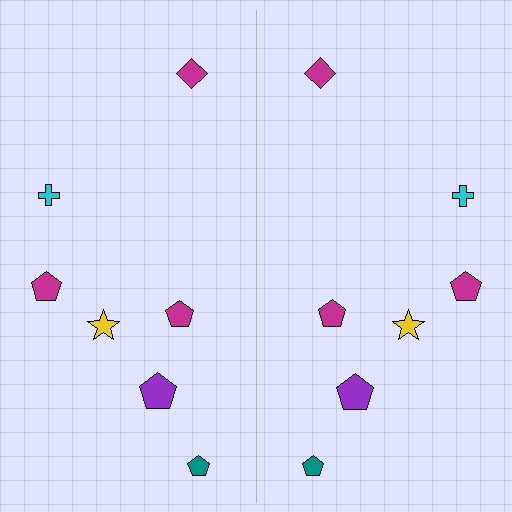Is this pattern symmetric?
Yes, this pattern has bilateral (reflection) symmetry.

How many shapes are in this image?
There are 14 shapes in this image.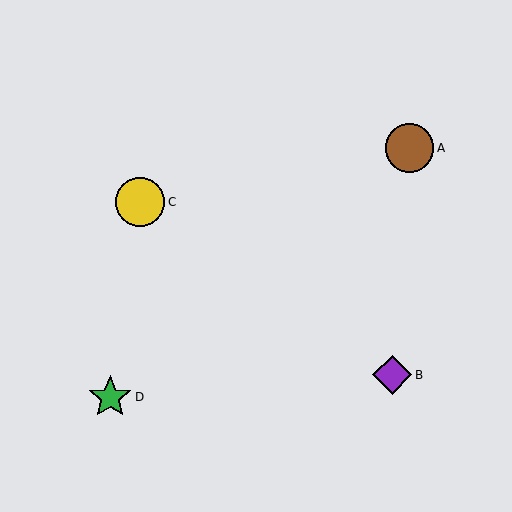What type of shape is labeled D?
Shape D is a green star.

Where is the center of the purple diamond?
The center of the purple diamond is at (392, 375).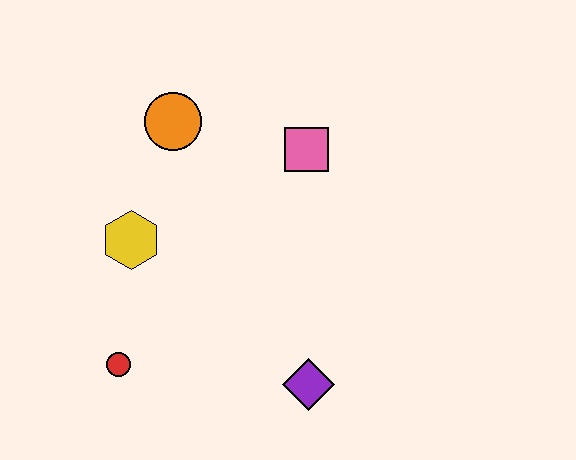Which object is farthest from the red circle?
The pink square is farthest from the red circle.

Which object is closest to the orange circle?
The yellow hexagon is closest to the orange circle.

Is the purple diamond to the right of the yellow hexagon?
Yes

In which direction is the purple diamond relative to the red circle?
The purple diamond is to the right of the red circle.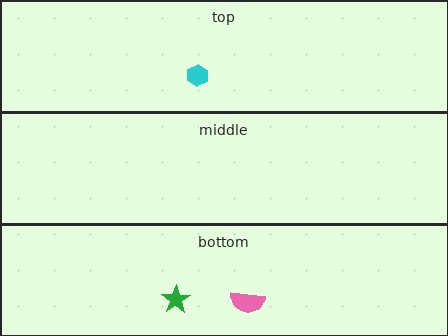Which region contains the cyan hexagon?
The top region.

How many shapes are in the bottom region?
2.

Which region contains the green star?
The bottom region.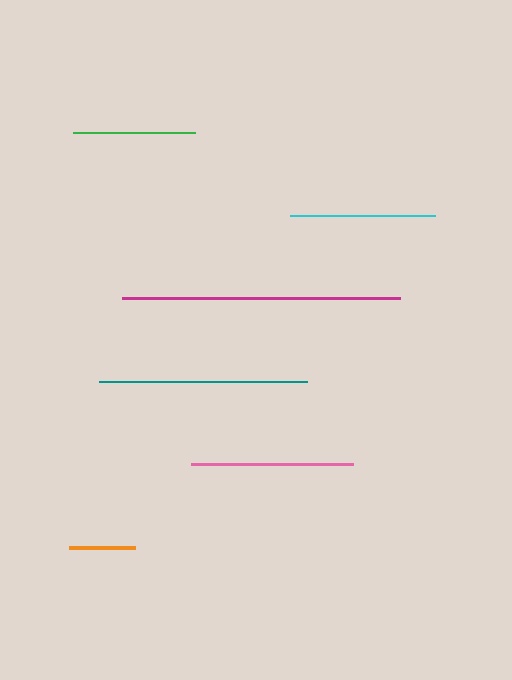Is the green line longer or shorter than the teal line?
The teal line is longer than the green line.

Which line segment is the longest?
The magenta line is the longest at approximately 277 pixels.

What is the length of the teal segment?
The teal segment is approximately 208 pixels long.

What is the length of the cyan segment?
The cyan segment is approximately 145 pixels long.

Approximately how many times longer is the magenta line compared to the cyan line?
The magenta line is approximately 1.9 times the length of the cyan line.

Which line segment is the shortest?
The orange line is the shortest at approximately 66 pixels.